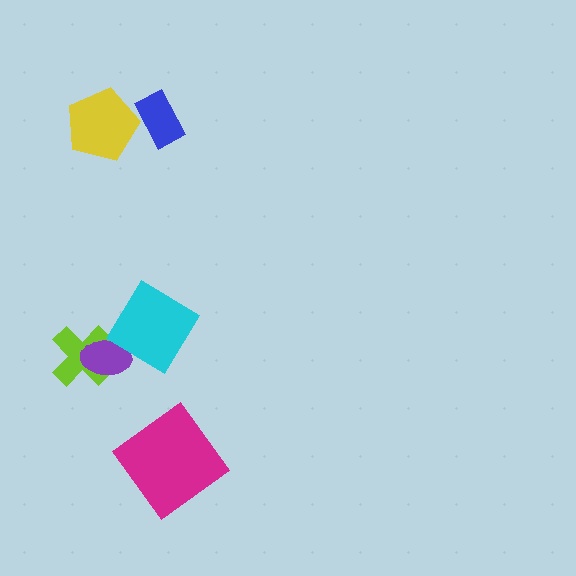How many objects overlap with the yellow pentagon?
0 objects overlap with the yellow pentagon.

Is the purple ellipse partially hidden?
Yes, it is partially covered by another shape.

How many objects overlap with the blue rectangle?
0 objects overlap with the blue rectangle.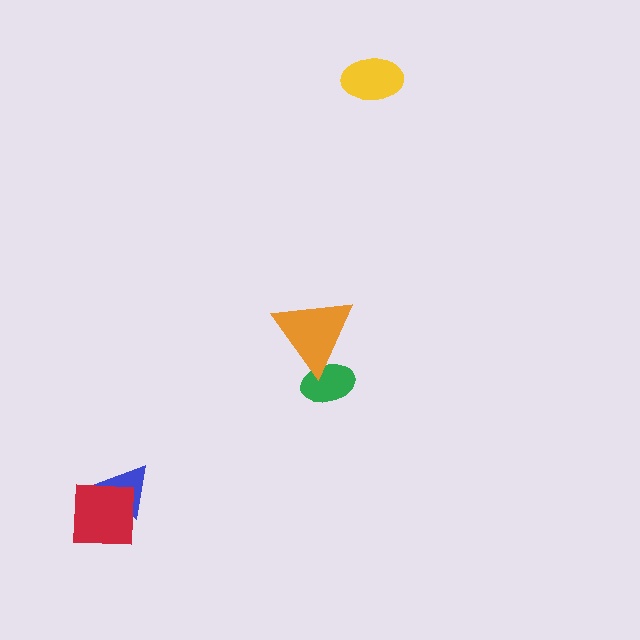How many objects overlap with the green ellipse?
1 object overlaps with the green ellipse.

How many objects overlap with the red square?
1 object overlaps with the red square.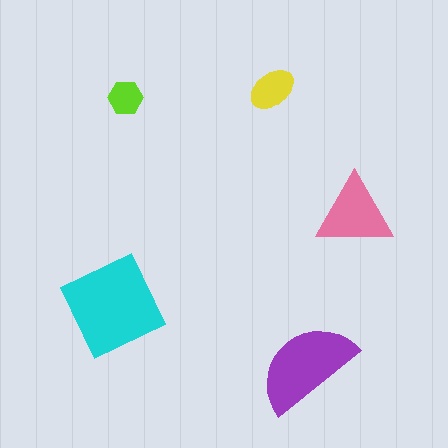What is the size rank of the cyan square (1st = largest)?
1st.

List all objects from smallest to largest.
The lime hexagon, the yellow ellipse, the pink triangle, the purple semicircle, the cyan square.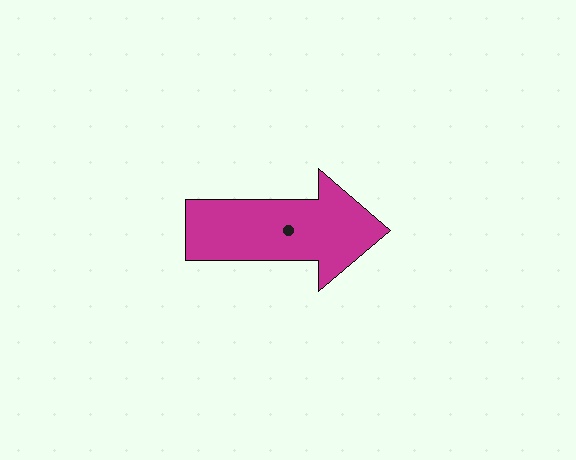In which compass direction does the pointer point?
East.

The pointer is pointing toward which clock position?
Roughly 3 o'clock.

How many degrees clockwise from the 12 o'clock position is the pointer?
Approximately 90 degrees.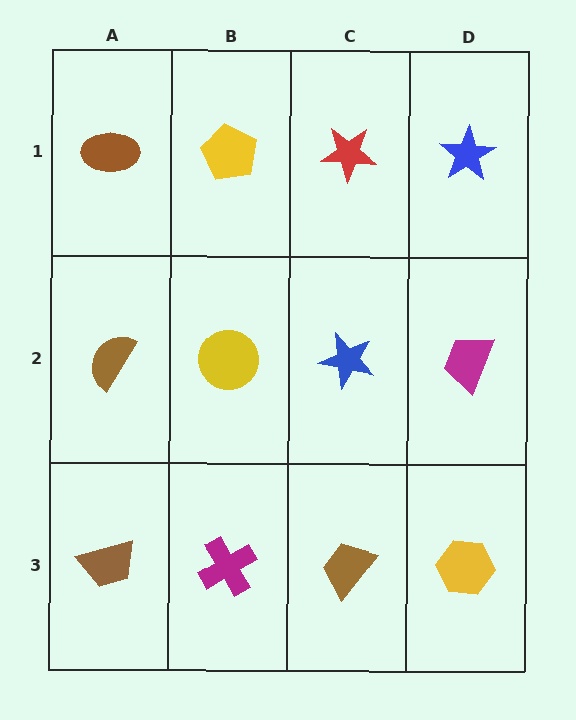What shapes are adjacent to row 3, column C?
A blue star (row 2, column C), a magenta cross (row 3, column B), a yellow hexagon (row 3, column D).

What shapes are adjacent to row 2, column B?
A yellow pentagon (row 1, column B), a magenta cross (row 3, column B), a brown semicircle (row 2, column A), a blue star (row 2, column C).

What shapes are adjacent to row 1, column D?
A magenta trapezoid (row 2, column D), a red star (row 1, column C).